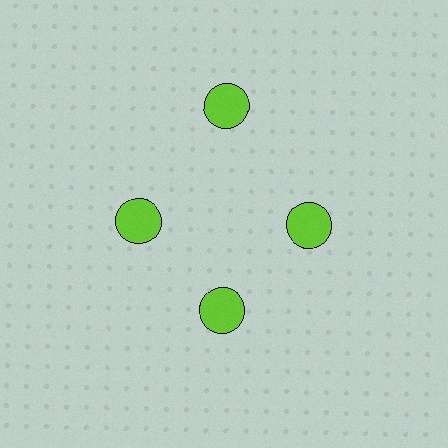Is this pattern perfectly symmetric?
No. The 4 lime circles are arranged in a ring, but one element near the 12 o'clock position is pushed outward from the center, breaking the 4-fold rotational symmetry.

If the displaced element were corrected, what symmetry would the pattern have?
It would have 4-fold rotational symmetry — the pattern would map onto itself every 90 degrees.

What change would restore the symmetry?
The symmetry would be restored by moving it inward, back onto the ring so that all 4 circles sit at equal angles and equal distance from the center.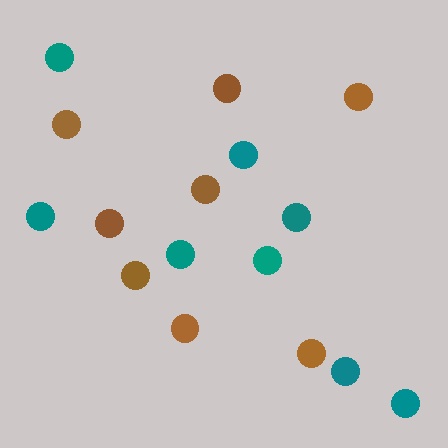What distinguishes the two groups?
There are 2 groups: one group of brown circles (8) and one group of teal circles (8).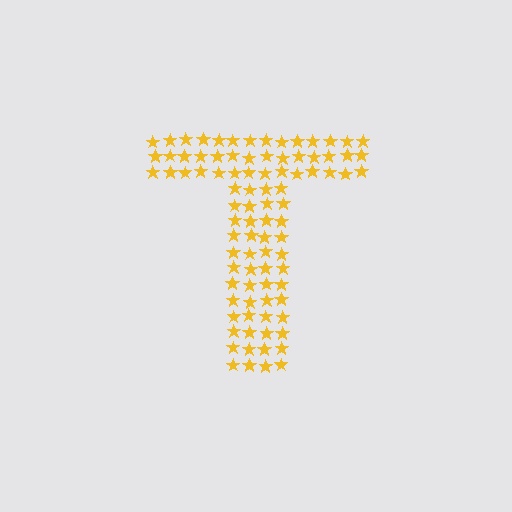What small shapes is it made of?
It is made of small stars.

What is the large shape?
The large shape is the letter T.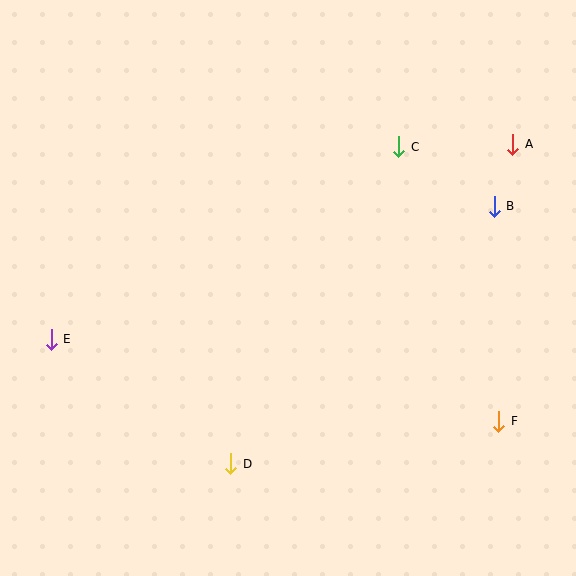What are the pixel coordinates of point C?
Point C is at (399, 147).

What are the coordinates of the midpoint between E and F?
The midpoint between E and F is at (275, 380).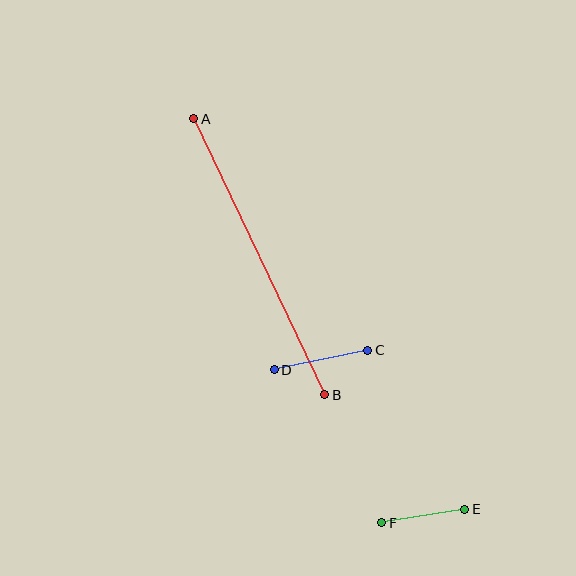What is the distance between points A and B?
The distance is approximately 306 pixels.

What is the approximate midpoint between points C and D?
The midpoint is at approximately (321, 360) pixels.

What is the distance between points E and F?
The distance is approximately 84 pixels.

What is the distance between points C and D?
The distance is approximately 96 pixels.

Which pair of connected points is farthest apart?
Points A and B are farthest apart.